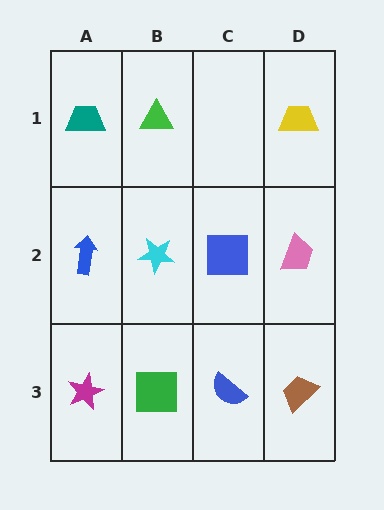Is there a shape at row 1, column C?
No, that cell is empty.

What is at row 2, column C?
A blue square.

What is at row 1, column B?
A green triangle.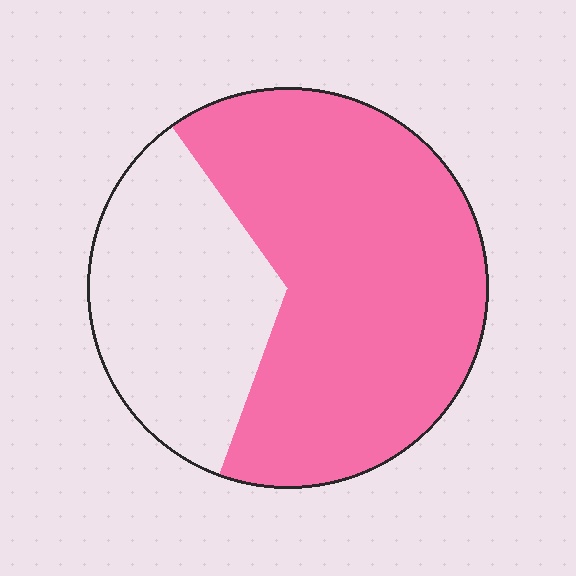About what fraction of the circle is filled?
About two thirds (2/3).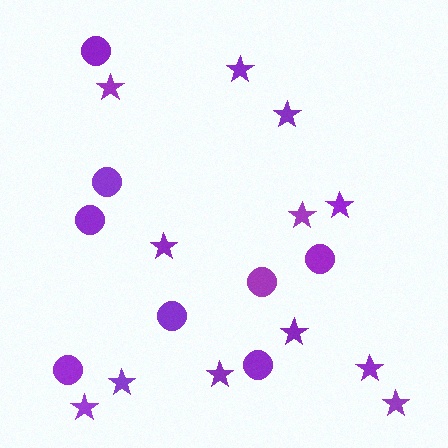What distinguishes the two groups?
There are 2 groups: one group of stars (12) and one group of circles (8).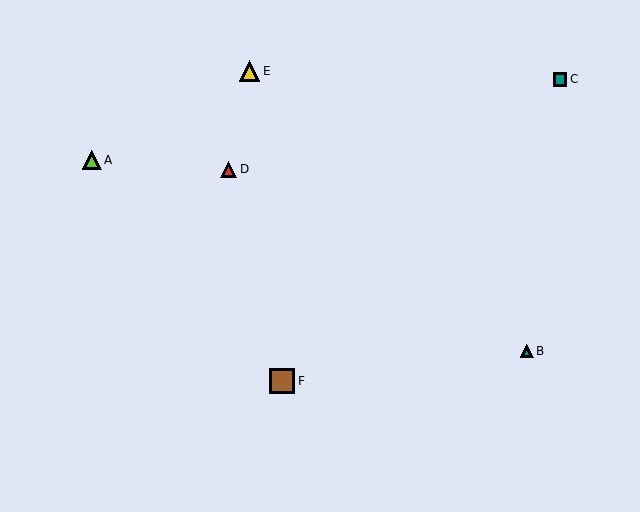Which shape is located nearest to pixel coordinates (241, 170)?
The red triangle (labeled D) at (229, 169) is nearest to that location.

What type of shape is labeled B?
Shape B is a teal triangle.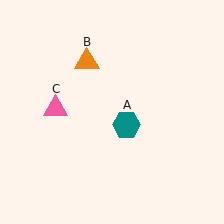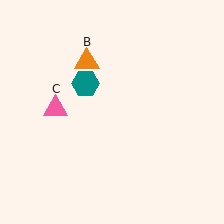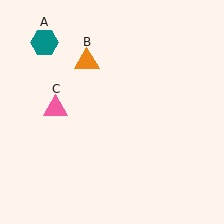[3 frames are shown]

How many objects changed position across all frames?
1 object changed position: teal hexagon (object A).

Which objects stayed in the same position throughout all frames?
Orange triangle (object B) and pink triangle (object C) remained stationary.